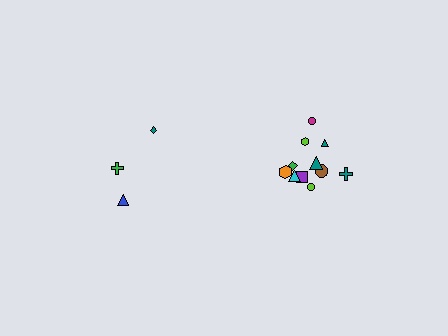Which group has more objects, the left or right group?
The right group.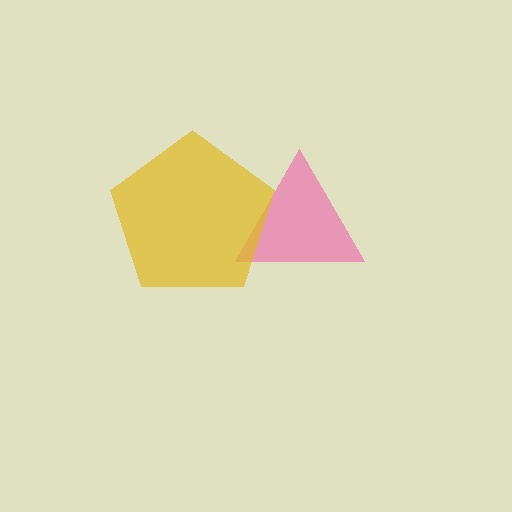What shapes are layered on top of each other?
The layered shapes are: a pink triangle, a yellow pentagon.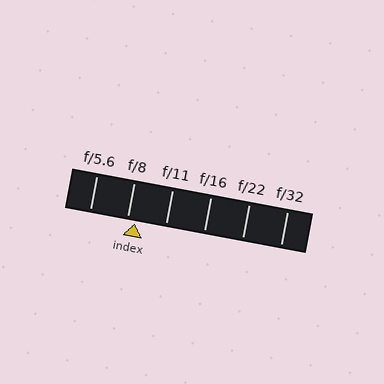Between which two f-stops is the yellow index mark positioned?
The index mark is between f/8 and f/11.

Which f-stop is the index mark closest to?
The index mark is closest to f/8.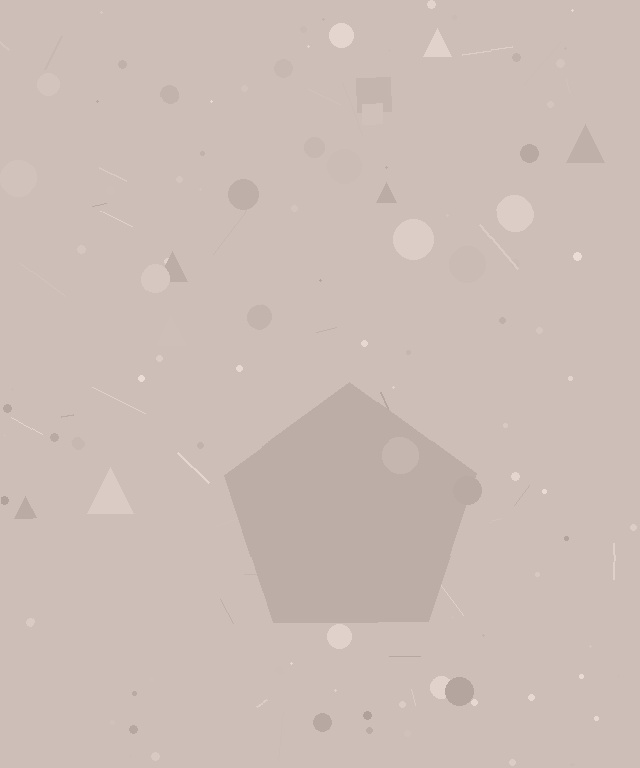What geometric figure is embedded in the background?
A pentagon is embedded in the background.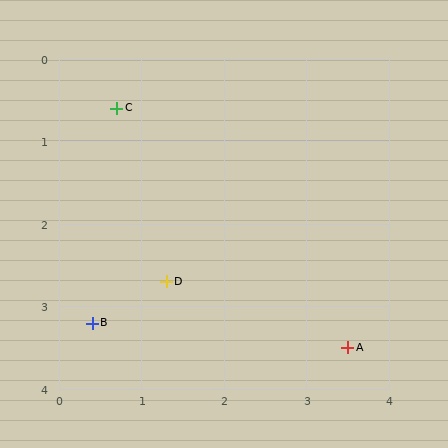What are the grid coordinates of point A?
Point A is at approximately (3.5, 3.5).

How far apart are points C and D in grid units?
Points C and D are about 2.2 grid units apart.